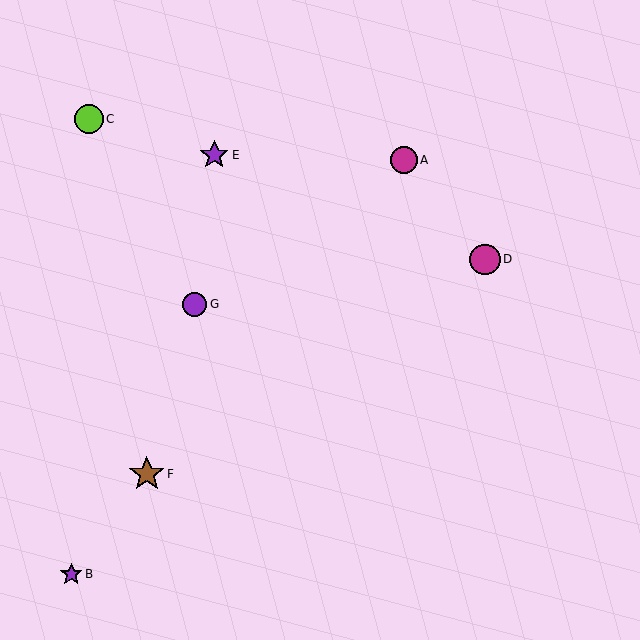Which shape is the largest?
The brown star (labeled F) is the largest.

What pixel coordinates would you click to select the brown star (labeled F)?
Click at (147, 474) to select the brown star F.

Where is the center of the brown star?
The center of the brown star is at (147, 474).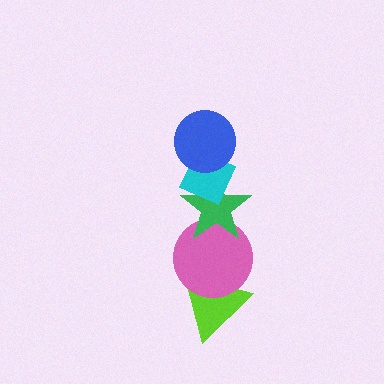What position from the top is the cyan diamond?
The cyan diamond is 2nd from the top.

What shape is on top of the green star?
The cyan diamond is on top of the green star.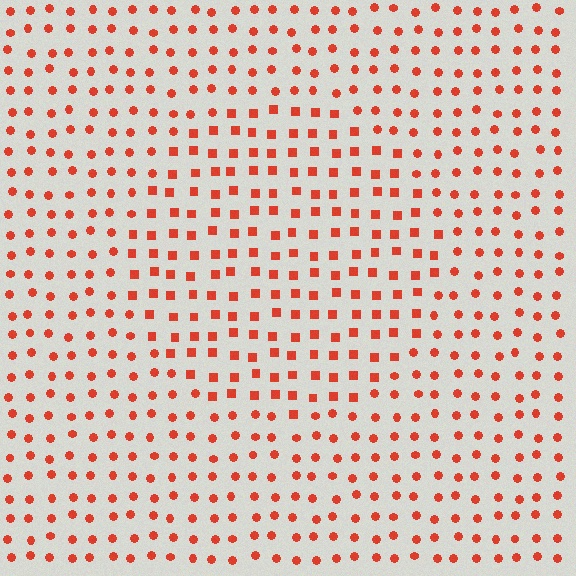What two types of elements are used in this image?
The image uses squares inside the circle region and circles outside it.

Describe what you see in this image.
The image is filled with small red elements arranged in a uniform grid. A circle-shaped region contains squares, while the surrounding area contains circles. The boundary is defined purely by the change in element shape.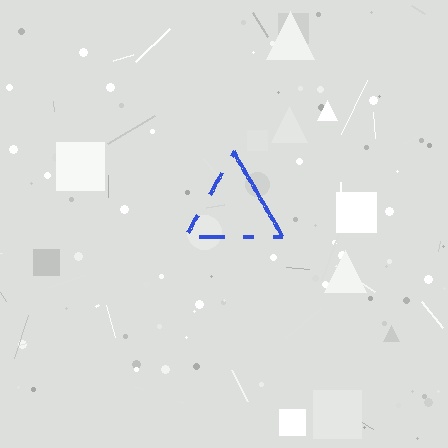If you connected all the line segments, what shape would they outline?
They would outline a triangle.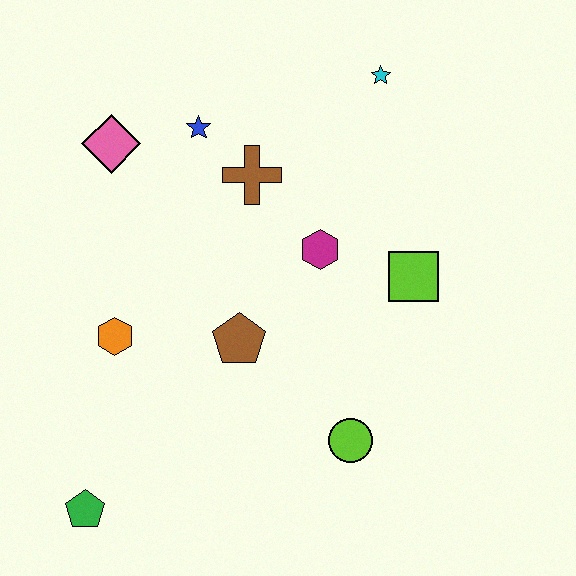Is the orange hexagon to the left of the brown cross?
Yes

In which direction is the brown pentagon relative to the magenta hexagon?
The brown pentagon is below the magenta hexagon.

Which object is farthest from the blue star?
The green pentagon is farthest from the blue star.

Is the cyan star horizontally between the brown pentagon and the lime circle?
No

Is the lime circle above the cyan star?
No